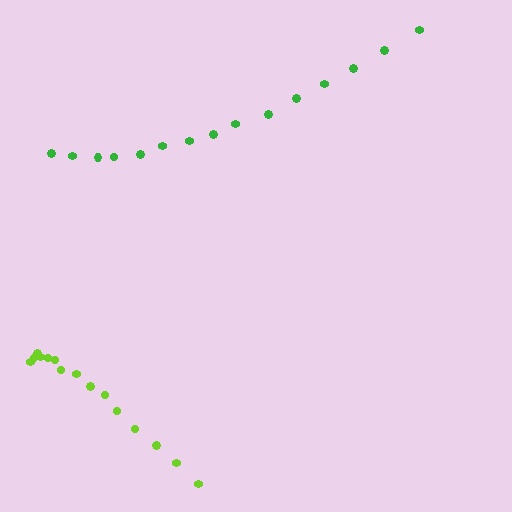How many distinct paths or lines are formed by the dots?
There are 2 distinct paths.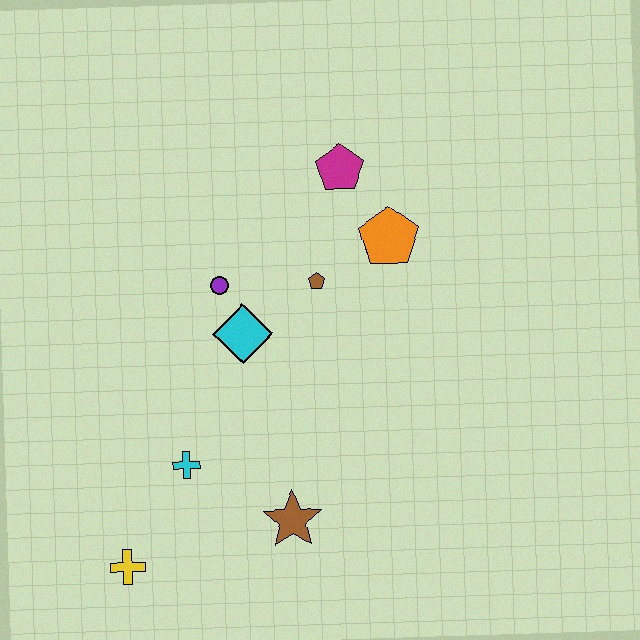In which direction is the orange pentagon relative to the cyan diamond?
The orange pentagon is to the right of the cyan diamond.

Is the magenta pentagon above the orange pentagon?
Yes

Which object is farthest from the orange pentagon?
The yellow cross is farthest from the orange pentagon.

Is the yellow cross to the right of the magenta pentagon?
No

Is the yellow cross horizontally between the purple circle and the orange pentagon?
No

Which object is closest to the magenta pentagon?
The orange pentagon is closest to the magenta pentagon.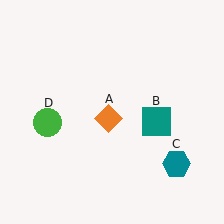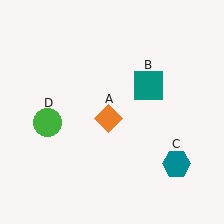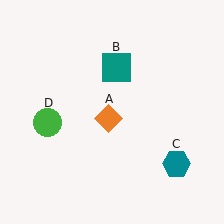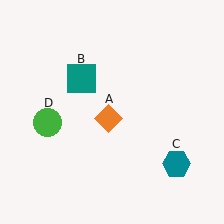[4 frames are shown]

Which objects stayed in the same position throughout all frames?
Orange diamond (object A) and teal hexagon (object C) and green circle (object D) remained stationary.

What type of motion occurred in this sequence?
The teal square (object B) rotated counterclockwise around the center of the scene.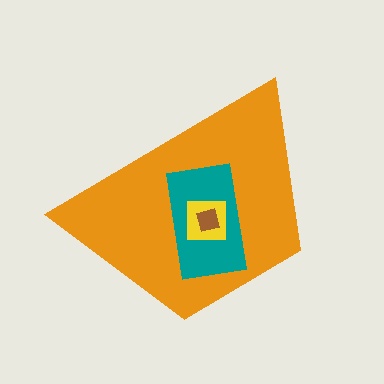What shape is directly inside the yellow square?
The brown square.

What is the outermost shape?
The orange trapezoid.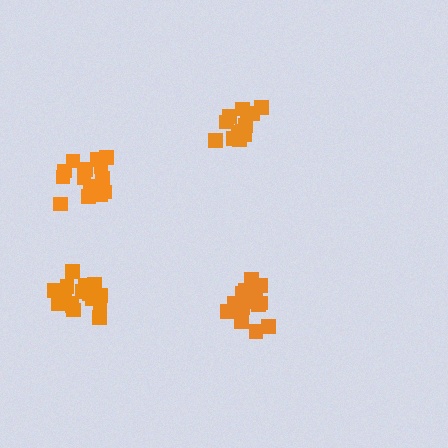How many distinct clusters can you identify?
There are 4 distinct clusters.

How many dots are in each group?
Group 1: 15 dots, Group 2: 17 dots, Group 3: 18 dots, Group 4: 18 dots (68 total).